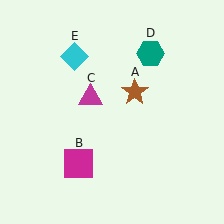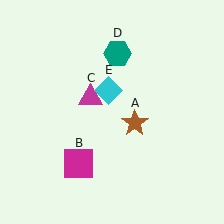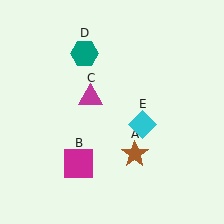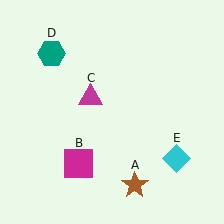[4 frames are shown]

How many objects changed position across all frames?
3 objects changed position: brown star (object A), teal hexagon (object D), cyan diamond (object E).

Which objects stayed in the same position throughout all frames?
Magenta square (object B) and magenta triangle (object C) remained stationary.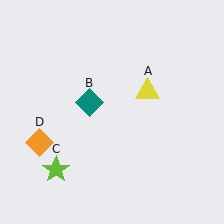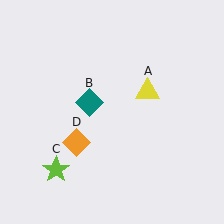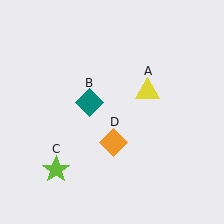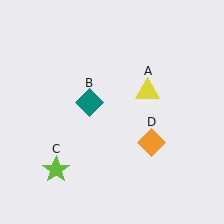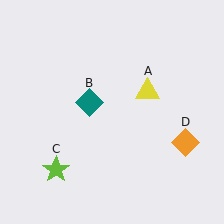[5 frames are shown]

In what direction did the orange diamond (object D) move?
The orange diamond (object D) moved right.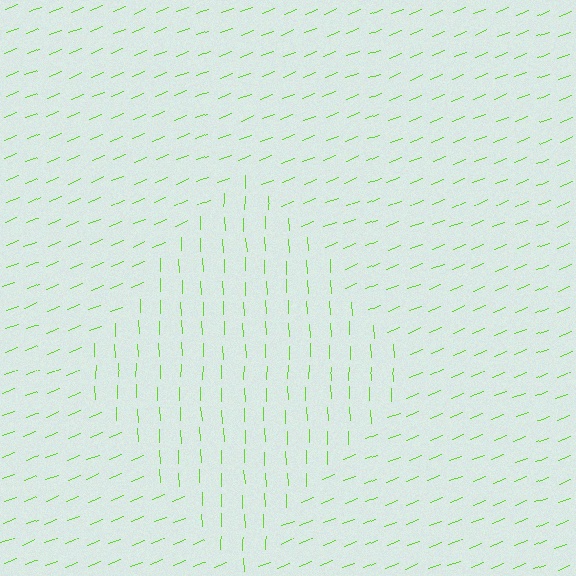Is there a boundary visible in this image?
Yes, there is a texture boundary formed by a change in line orientation.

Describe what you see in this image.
The image is filled with small lime line segments. A diamond region in the image has lines oriented differently from the surrounding lines, creating a visible texture boundary.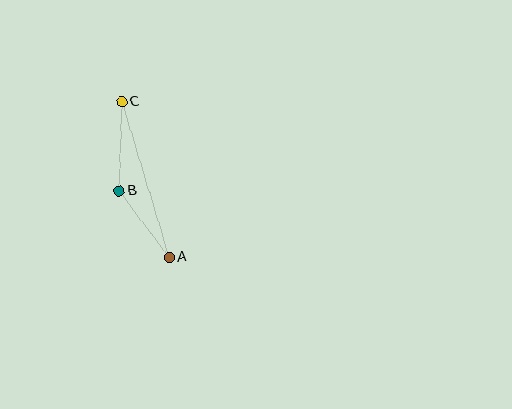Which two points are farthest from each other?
Points A and C are farthest from each other.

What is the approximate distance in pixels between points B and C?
The distance between B and C is approximately 89 pixels.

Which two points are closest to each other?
Points A and B are closest to each other.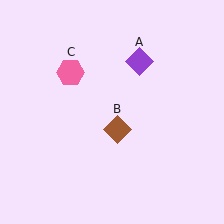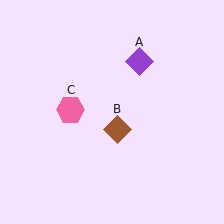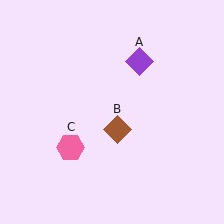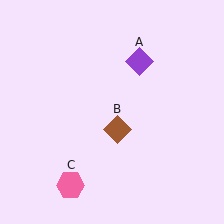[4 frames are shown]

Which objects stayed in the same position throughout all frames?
Purple diamond (object A) and brown diamond (object B) remained stationary.